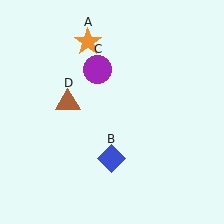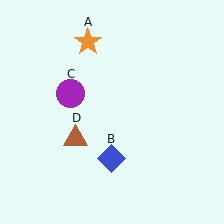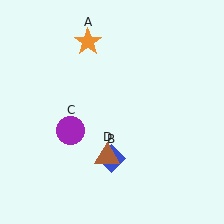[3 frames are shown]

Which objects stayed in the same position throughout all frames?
Orange star (object A) and blue diamond (object B) remained stationary.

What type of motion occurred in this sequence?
The purple circle (object C), brown triangle (object D) rotated counterclockwise around the center of the scene.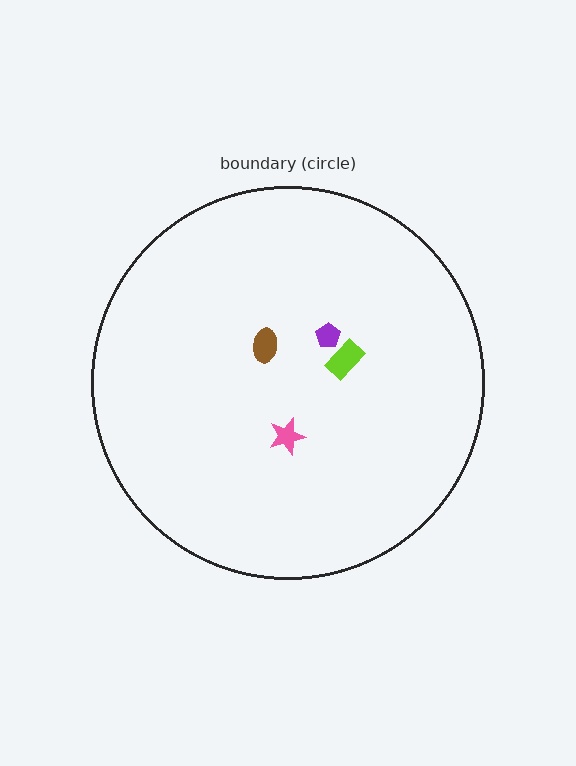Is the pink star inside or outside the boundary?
Inside.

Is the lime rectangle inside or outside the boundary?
Inside.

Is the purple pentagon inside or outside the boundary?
Inside.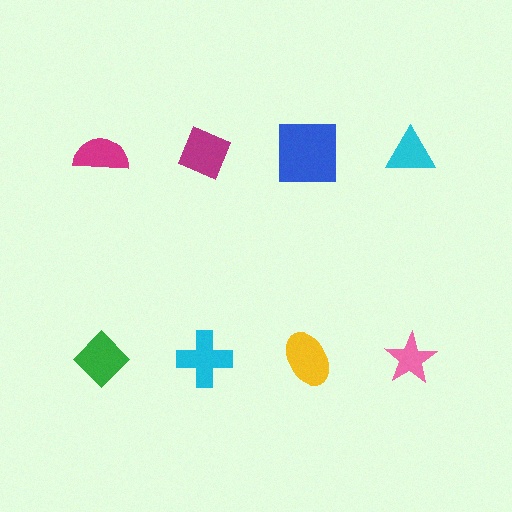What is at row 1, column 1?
A magenta semicircle.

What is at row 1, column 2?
A magenta diamond.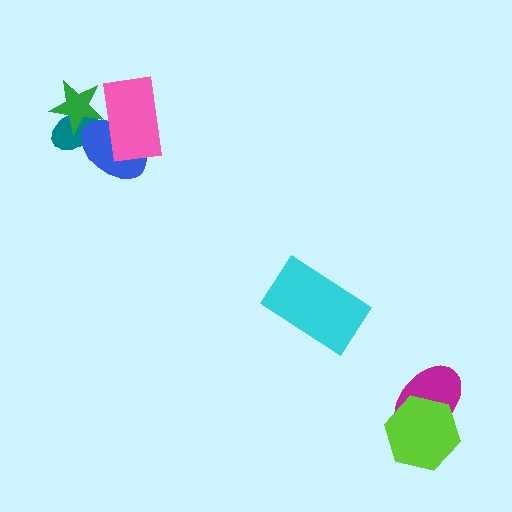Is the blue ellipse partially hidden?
Yes, it is partially covered by another shape.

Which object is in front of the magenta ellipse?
The lime hexagon is in front of the magenta ellipse.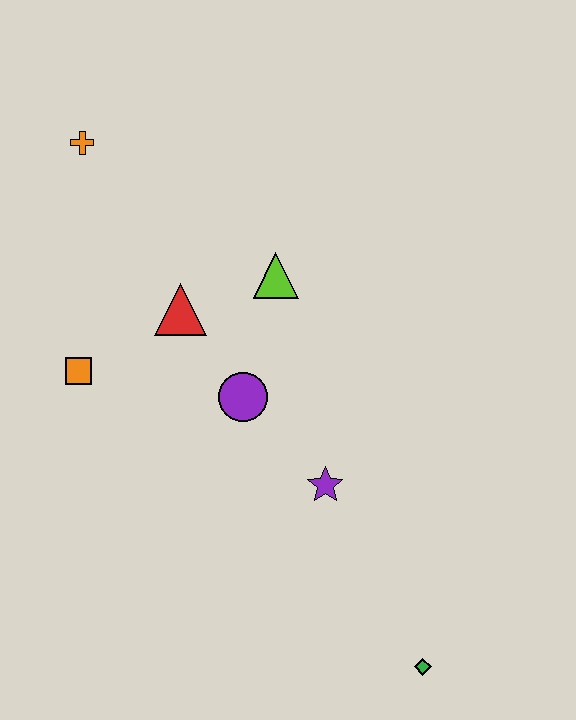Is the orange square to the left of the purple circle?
Yes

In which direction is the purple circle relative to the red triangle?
The purple circle is below the red triangle.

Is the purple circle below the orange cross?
Yes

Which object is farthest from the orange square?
The green diamond is farthest from the orange square.